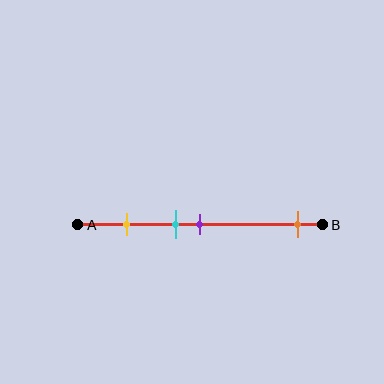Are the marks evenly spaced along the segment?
No, the marks are not evenly spaced.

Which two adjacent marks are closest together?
The cyan and purple marks are the closest adjacent pair.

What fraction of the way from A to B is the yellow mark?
The yellow mark is approximately 20% (0.2) of the way from A to B.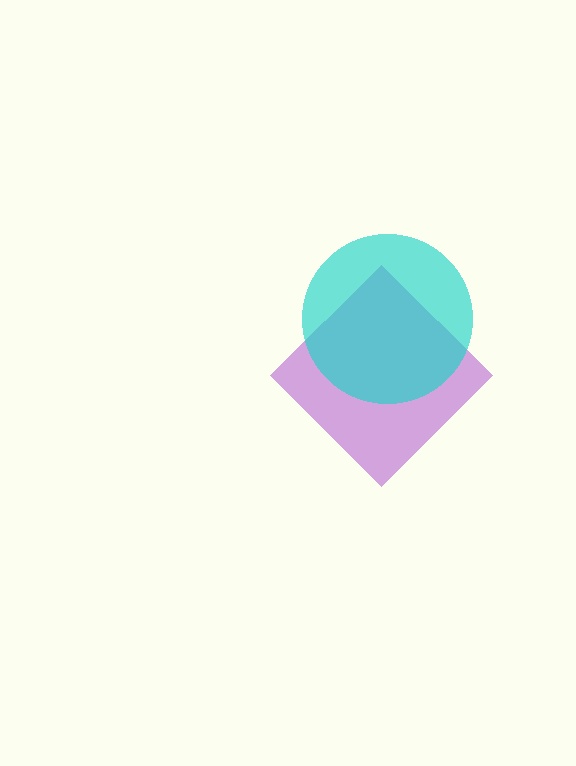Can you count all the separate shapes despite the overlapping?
Yes, there are 2 separate shapes.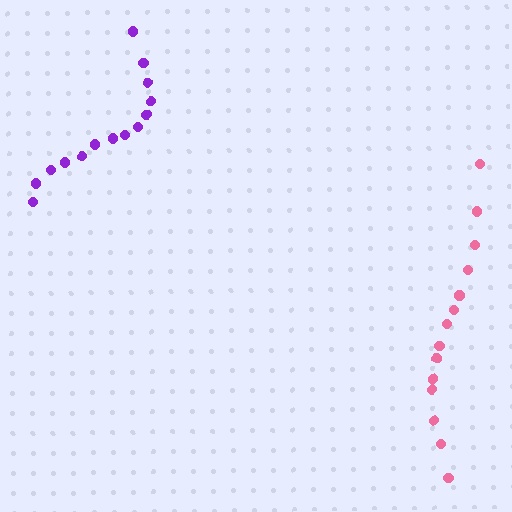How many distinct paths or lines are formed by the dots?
There are 2 distinct paths.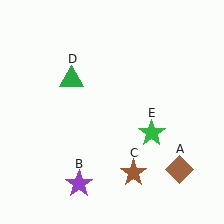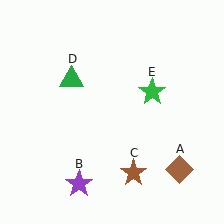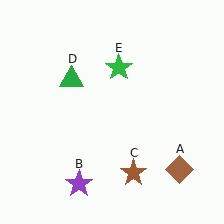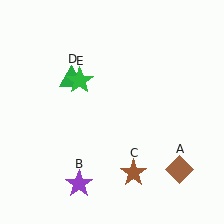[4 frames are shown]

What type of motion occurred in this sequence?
The green star (object E) rotated counterclockwise around the center of the scene.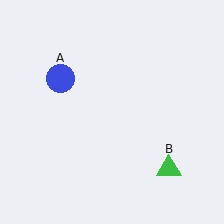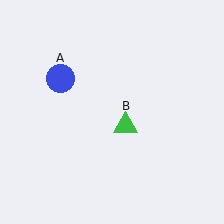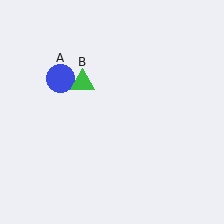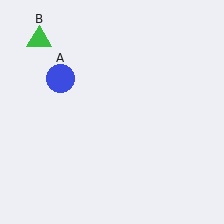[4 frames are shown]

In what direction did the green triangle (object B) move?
The green triangle (object B) moved up and to the left.